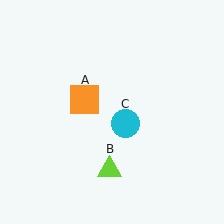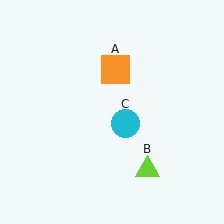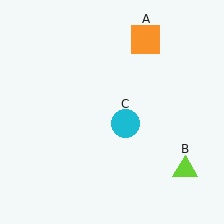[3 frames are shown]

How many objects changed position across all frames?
2 objects changed position: orange square (object A), lime triangle (object B).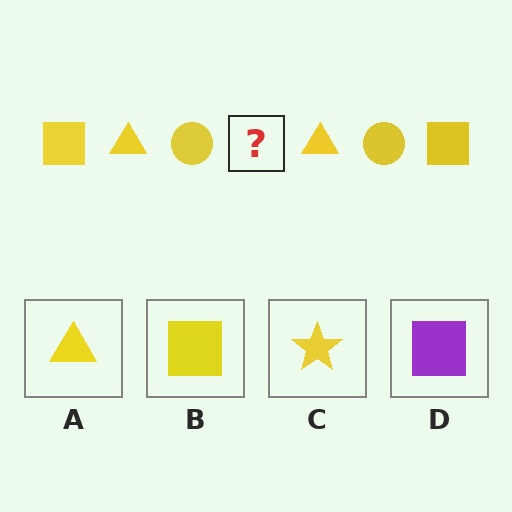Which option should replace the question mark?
Option B.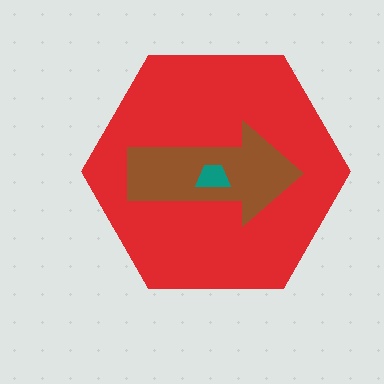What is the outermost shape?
The red hexagon.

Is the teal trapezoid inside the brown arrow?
Yes.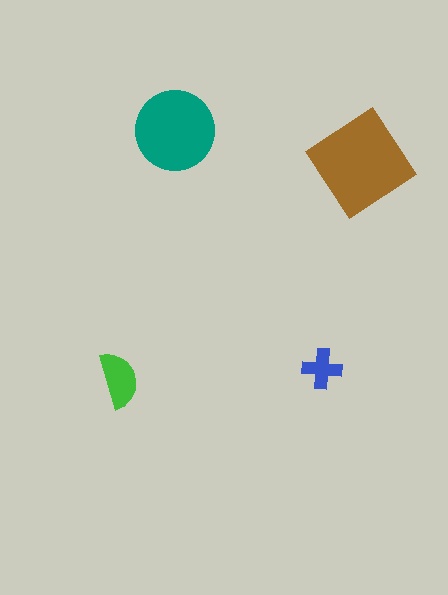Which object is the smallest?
The blue cross.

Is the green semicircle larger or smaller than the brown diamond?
Smaller.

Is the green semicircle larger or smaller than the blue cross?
Larger.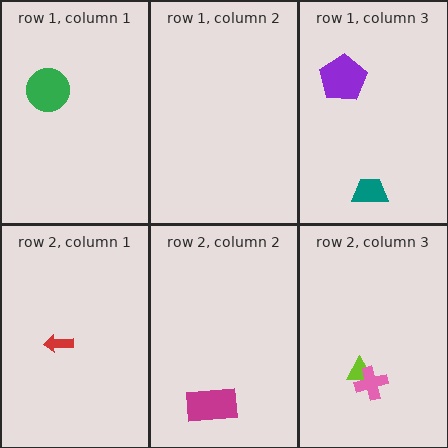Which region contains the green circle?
The row 1, column 1 region.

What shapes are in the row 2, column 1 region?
The red arrow.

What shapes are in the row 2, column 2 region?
The magenta rectangle.